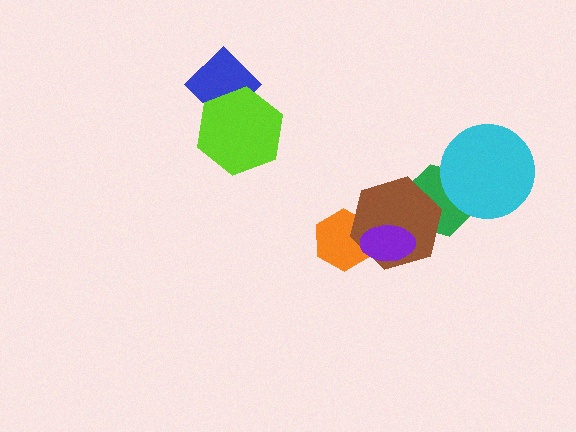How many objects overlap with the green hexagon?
2 objects overlap with the green hexagon.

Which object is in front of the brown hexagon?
The purple ellipse is in front of the brown hexagon.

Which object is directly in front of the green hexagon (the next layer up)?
The brown hexagon is directly in front of the green hexagon.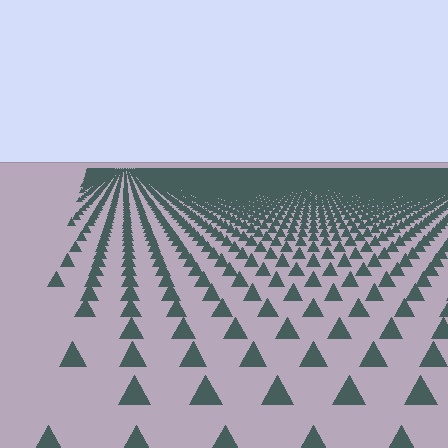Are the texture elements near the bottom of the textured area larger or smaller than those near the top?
Larger. Near the bottom, elements are closer to the viewer and appear at a bigger on-screen size.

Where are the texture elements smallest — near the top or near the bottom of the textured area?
Near the top.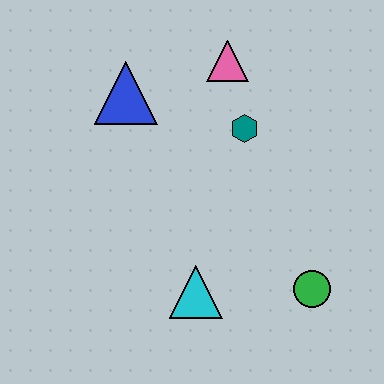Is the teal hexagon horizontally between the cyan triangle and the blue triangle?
No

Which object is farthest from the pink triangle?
The green circle is farthest from the pink triangle.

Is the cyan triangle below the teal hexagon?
Yes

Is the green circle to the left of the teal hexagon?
No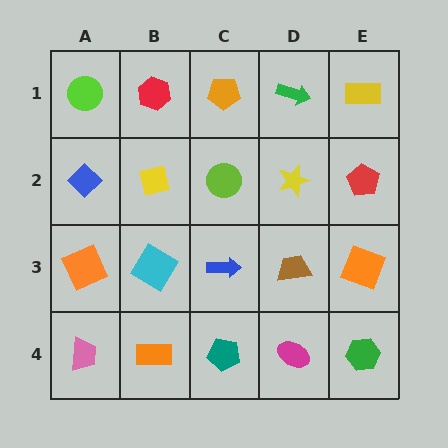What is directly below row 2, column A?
An orange square.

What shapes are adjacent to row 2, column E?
A yellow rectangle (row 1, column E), an orange square (row 3, column E), a yellow star (row 2, column D).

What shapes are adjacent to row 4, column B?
A cyan diamond (row 3, column B), a pink trapezoid (row 4, column A), a teal pentagon (row 4, column C).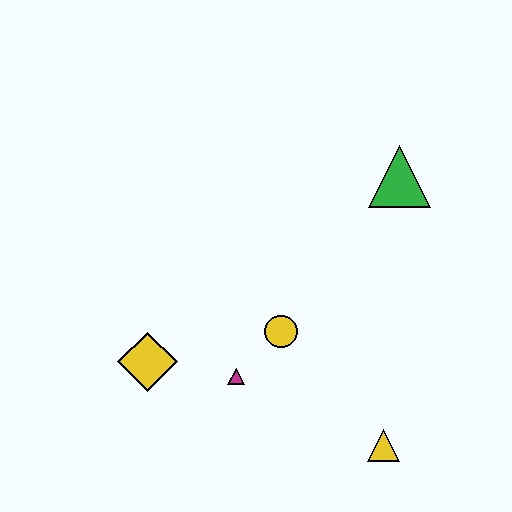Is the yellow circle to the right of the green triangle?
No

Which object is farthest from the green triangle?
The yellow diamond is farthest from the green triangle.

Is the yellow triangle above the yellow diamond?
No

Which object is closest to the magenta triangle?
The yellow circle is closest to the magenta triangle.